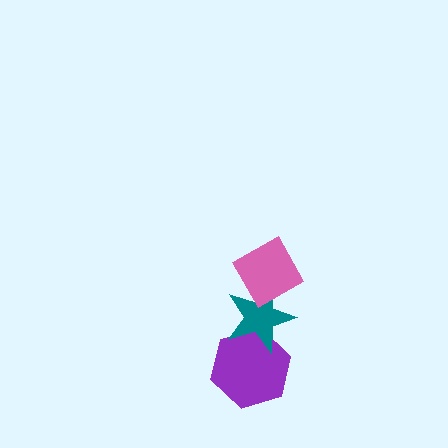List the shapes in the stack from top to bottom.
From top to bottom: the pink diamond, the teal star, the purple hexagon.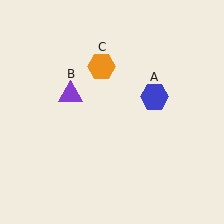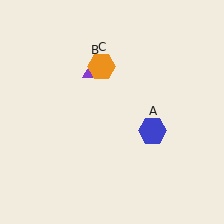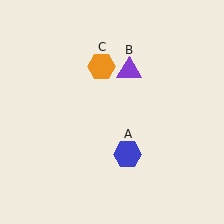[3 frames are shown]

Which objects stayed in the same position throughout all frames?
Orange hexagon (object C) remained stationary.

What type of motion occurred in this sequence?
The blue hexagon (object A), purple triangle (object B) rotated clockwise around the center of the scene.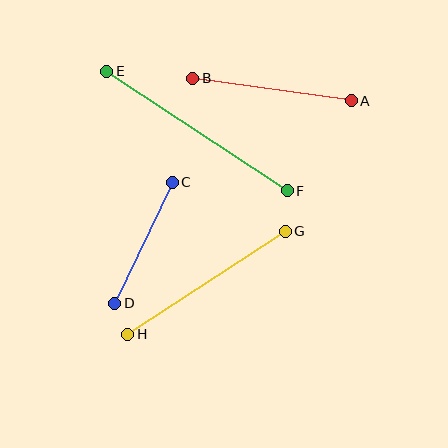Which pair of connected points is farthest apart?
Points E and F are farthest apart.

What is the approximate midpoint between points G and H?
The midpoint is at approximately (207, 283) pixels.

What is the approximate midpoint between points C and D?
The midpoint is at approximately (143, 243) pixels.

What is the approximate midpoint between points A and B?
The midpoint is at approximately (272, 89) pixels.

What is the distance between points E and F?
The distance is approximately 217 pixels.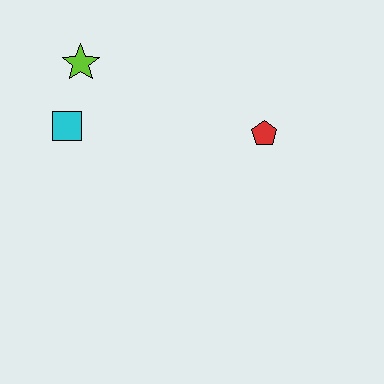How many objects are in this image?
There are 3 objects.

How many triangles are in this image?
There are no triangles.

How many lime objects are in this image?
There is 1 lime object.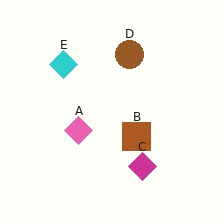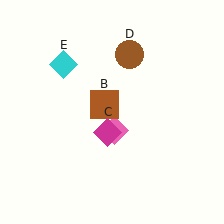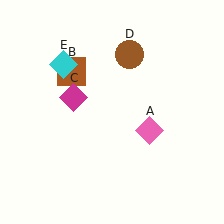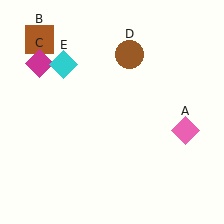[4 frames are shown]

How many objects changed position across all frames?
3 objects changed position: pink diamond (object A), brown square (object B), magenta diamond (object C).